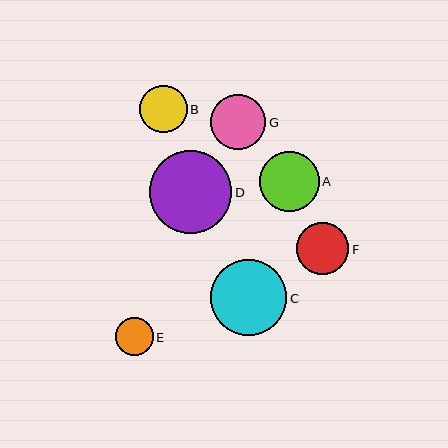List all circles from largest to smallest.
From largest to smallest: D, C, A, G, F, B, E.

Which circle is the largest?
Circle D is the largest with a size of approximately 83 pixels.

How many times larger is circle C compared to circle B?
Circle C is approximately 1.6 times the size of circle B.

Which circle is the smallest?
Circle E is the smallest with a size of approximately 38 pixels.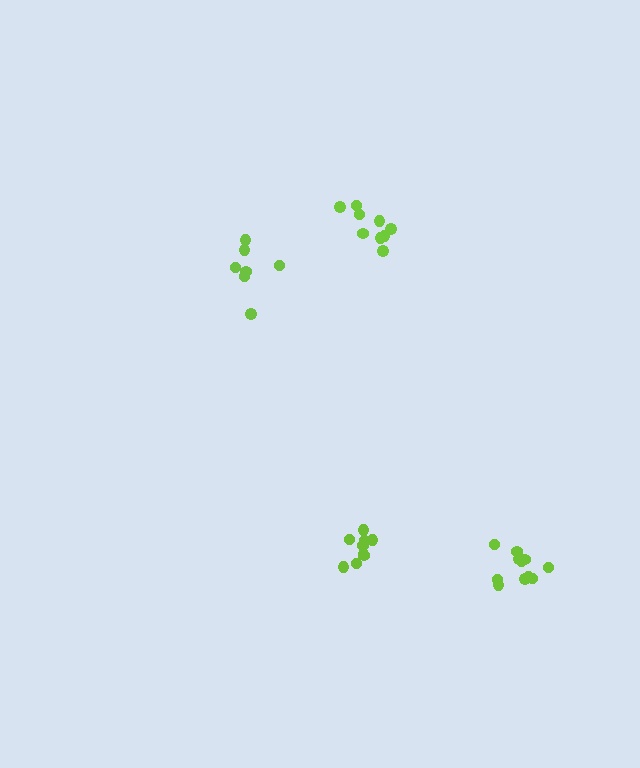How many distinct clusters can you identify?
There are 4 distinct clusters.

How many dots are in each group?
Group 1: 7 dots, Group 2: 9 dots, Group 3: 9 dots, Group 4: 11 dots (36 total).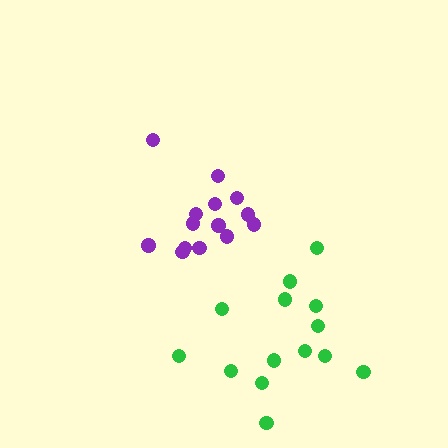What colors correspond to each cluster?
The clusters are colored: purple, green.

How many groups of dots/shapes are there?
There are 2 groups.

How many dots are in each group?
Group 1: 14 dots, Group 2: 14 dots (28 total).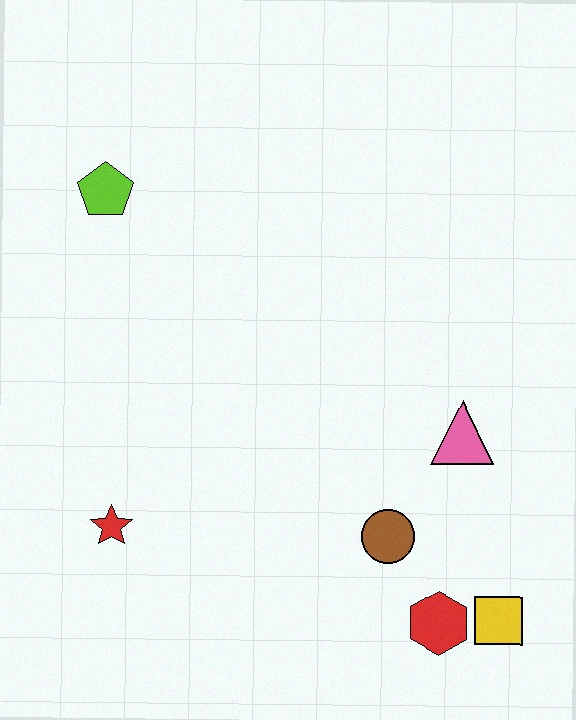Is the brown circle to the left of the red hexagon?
Yes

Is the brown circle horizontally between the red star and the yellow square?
Yes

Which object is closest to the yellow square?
The red hexagon is closest to the yellow square.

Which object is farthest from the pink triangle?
The lime pentagon is farthest from the pink triangle.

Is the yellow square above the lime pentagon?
No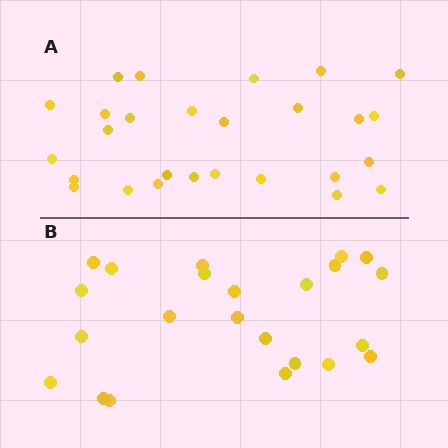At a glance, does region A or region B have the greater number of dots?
Region A (the top region) has more dots.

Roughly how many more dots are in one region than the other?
Region A has about 4 more dots than region B.